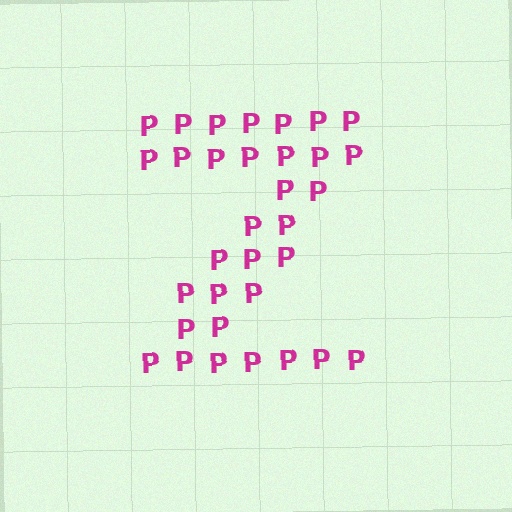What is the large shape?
The large shape is the letter Z.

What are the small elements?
The small elements are letter P's.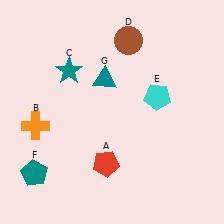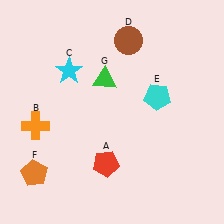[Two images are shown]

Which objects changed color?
C changed from teal to cyan. F changed from teal to orange. G changed from teal to green.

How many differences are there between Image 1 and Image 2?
There are 3 differences between the two images.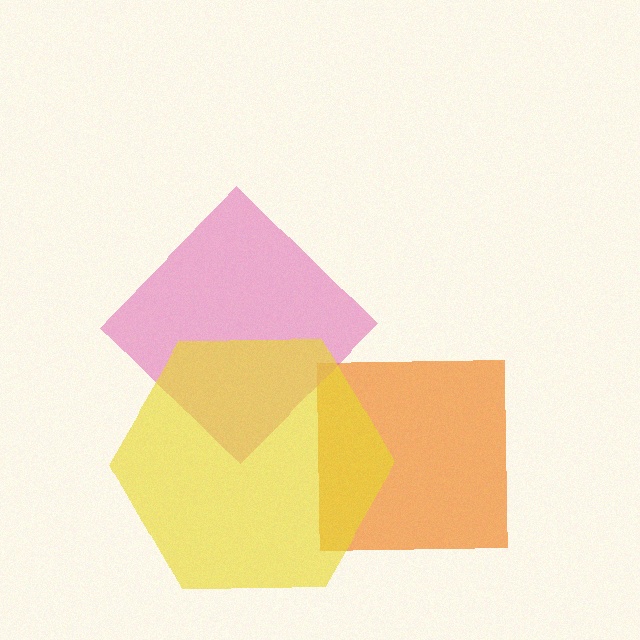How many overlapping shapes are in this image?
There are 3 overlapping shapes in the image.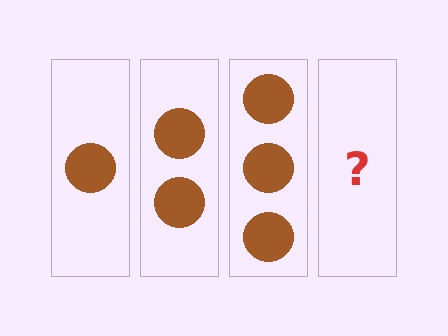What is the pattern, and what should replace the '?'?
The pattern is that each step adds one more circle. The '?' should be 4 circles.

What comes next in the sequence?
The next element should be 4 circles.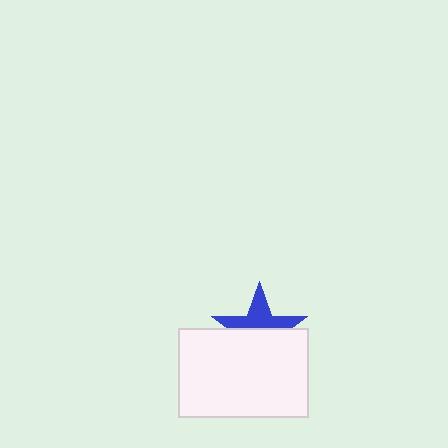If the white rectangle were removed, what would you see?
You would see the complete blue star.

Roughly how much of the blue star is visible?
About half of it is visible (roughly 46%).